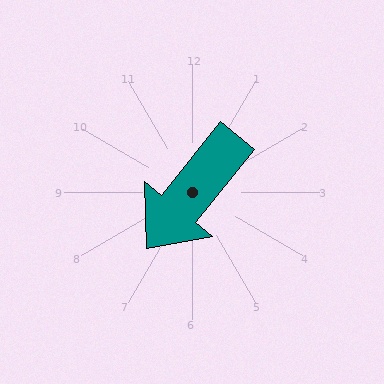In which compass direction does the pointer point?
Southwest.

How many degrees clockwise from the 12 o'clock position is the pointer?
Approximately 219 degrees.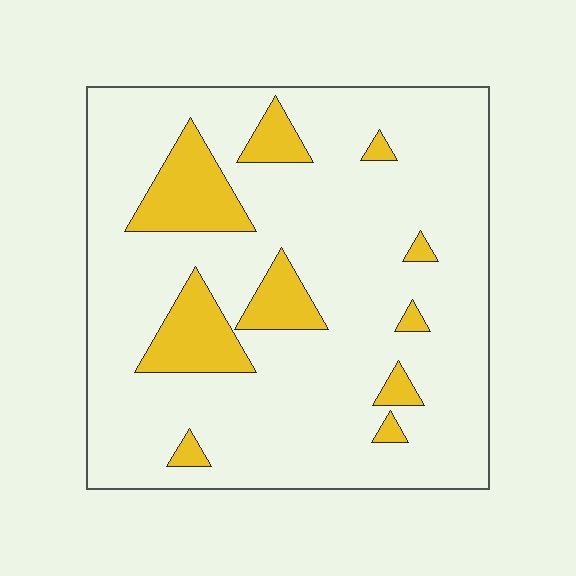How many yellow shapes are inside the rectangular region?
10.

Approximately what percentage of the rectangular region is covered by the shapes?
Approximately 15%.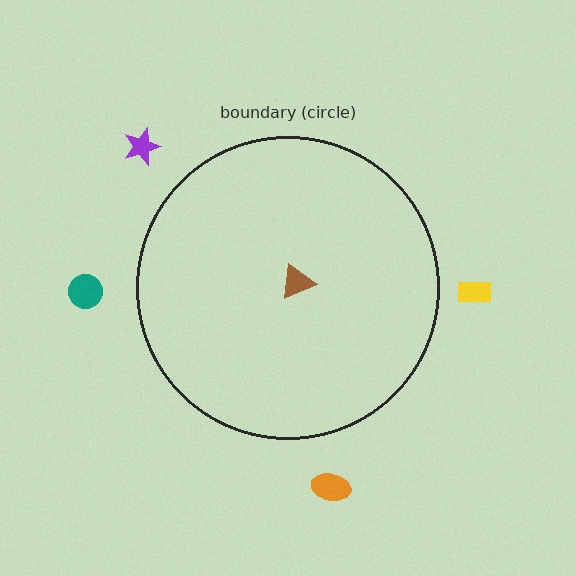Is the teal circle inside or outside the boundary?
Outside.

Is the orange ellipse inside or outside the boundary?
Outside.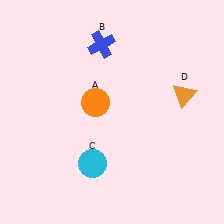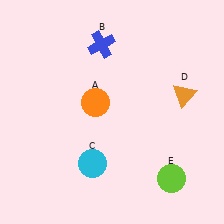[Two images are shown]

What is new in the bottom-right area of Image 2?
A lime circle (E) was added in the bottom-right area of Image 2.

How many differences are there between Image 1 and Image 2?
There is 1 difference between the two images.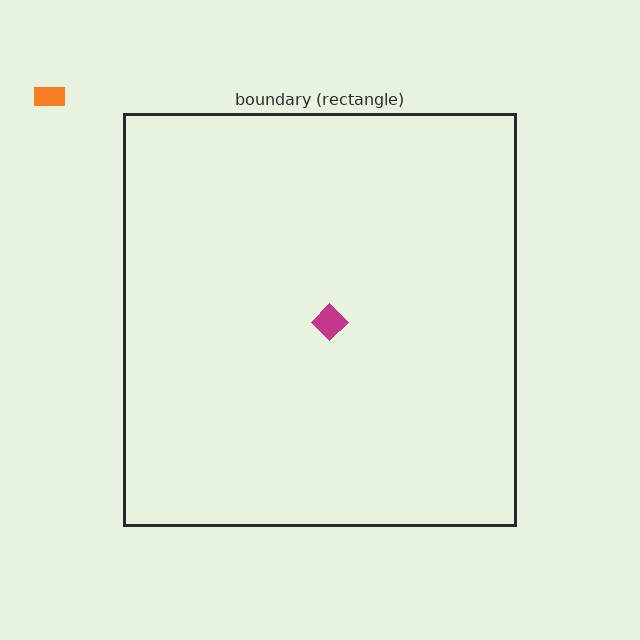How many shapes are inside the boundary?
1 inside, 1 outside.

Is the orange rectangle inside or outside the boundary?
Outside.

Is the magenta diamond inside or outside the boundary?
Inside.